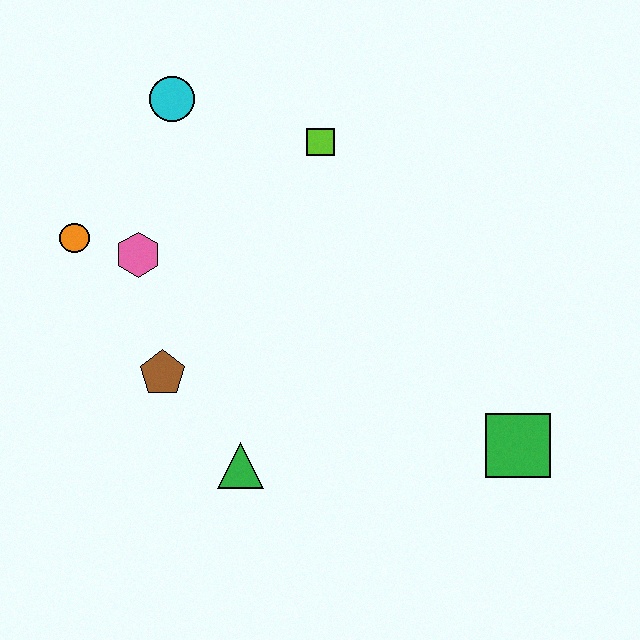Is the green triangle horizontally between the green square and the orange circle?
Yes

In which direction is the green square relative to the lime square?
The green square is below the lime square.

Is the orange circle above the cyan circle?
No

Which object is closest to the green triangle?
The brown pentagon is closest to the green triangle.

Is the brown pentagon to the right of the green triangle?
No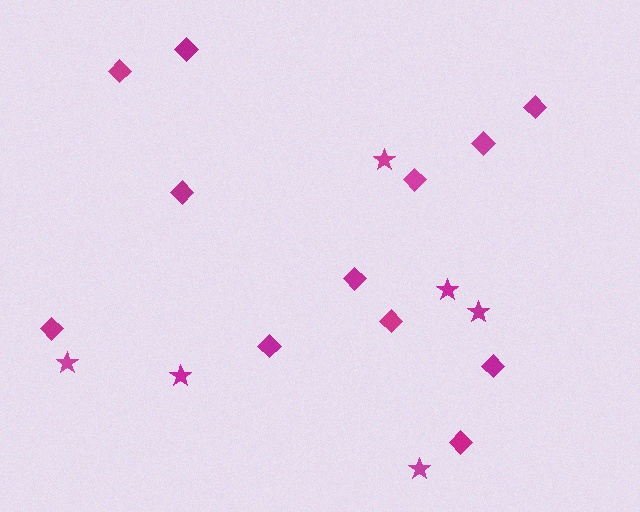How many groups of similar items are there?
There are 2 groups: one group of stars (6) and one group of diamonds (12).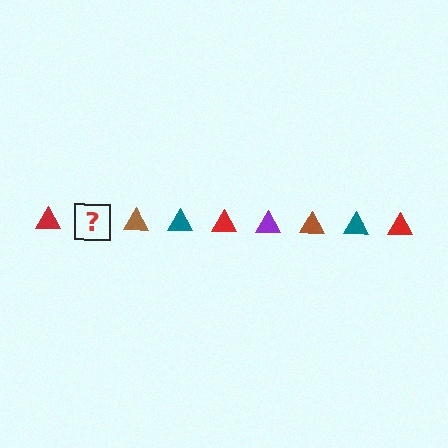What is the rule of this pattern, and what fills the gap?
The rule is that the pattern cycles through red, purple, brown, teal triangles. The gap should be filled with a purple triangle.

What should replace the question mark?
The question mark should be replaced with a purple triangle.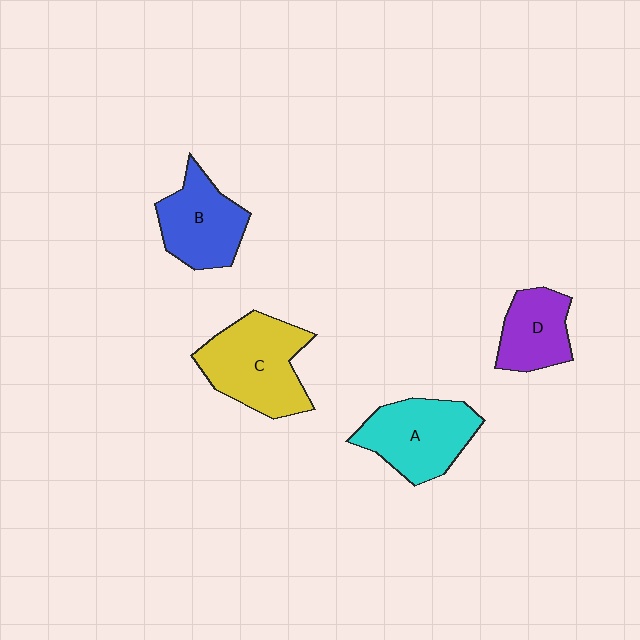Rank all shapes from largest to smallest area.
From largest to smallest: C (yellow), A (cyan), B (blue), D (purple).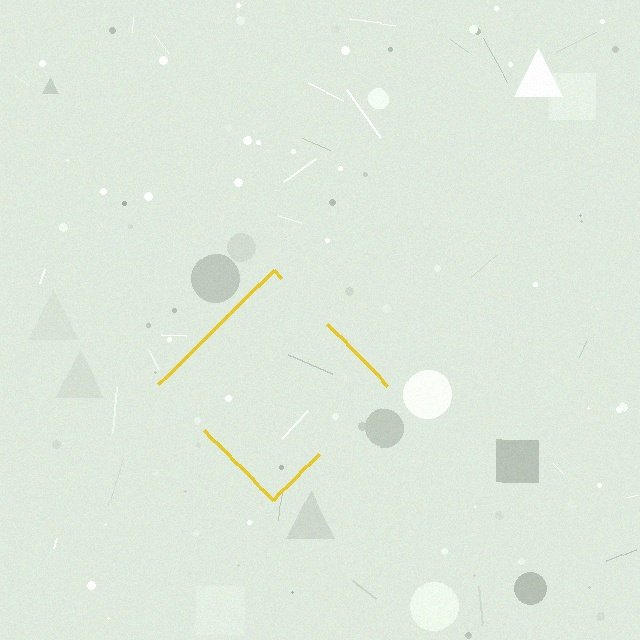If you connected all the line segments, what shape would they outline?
They would outline a diamond.